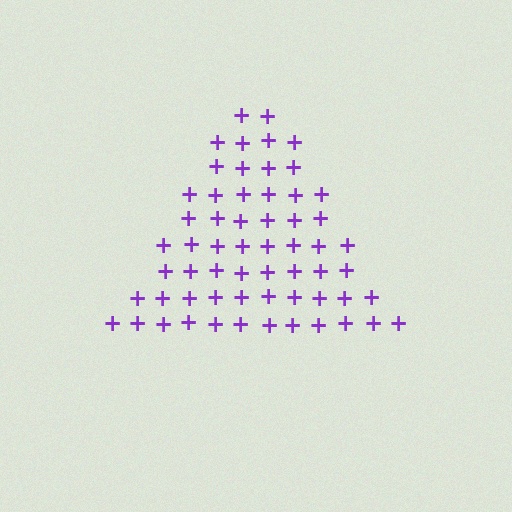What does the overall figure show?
The overall figure shows a triangle.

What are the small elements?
The small elements are plus signs.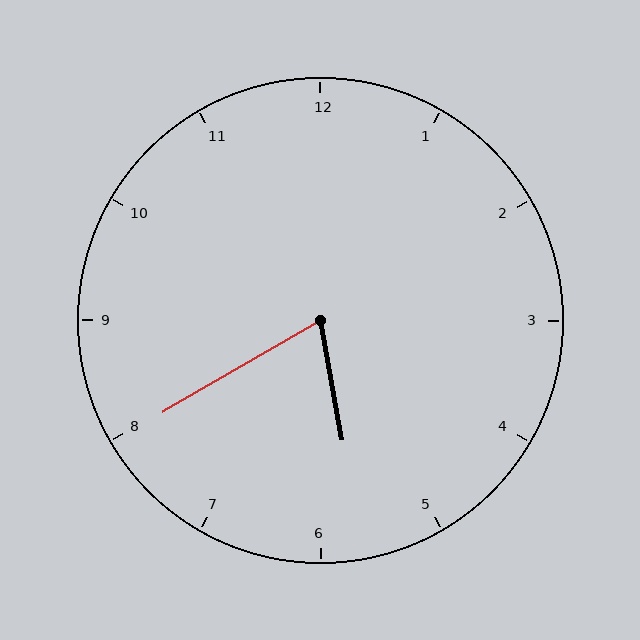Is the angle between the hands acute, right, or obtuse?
It is acute.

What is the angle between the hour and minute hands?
Approximately 70 degrees.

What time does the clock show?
5:40.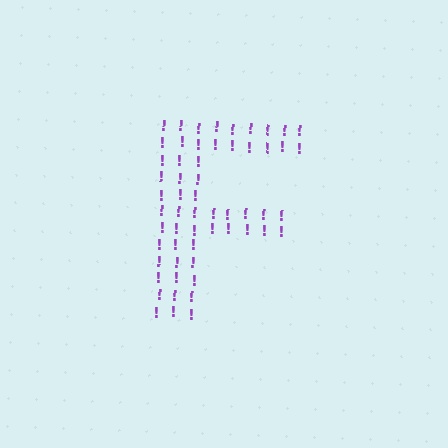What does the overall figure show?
The overall figure shows the letter F.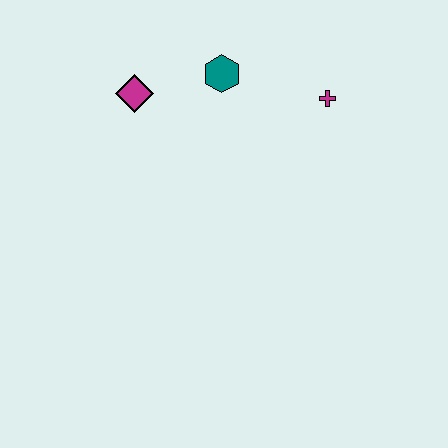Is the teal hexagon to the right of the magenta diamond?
Yes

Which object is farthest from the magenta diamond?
The magenta cross is farthest from the magenta diamond.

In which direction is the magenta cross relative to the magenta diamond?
The magenta cross is to the right of the magenta diamond.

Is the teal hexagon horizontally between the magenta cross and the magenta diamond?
Yes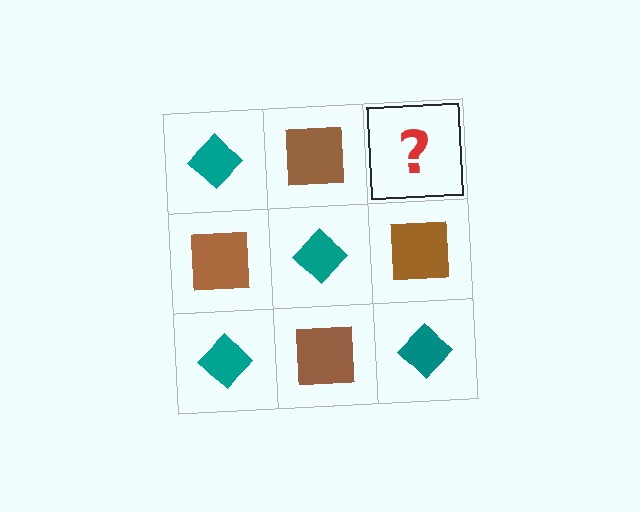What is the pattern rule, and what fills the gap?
The rule is that it alternates teal diamond and brown square in a checkerboard pattern. The gap should be filled with a teal diamond.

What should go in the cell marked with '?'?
The missing cell should contain a teal diamond.